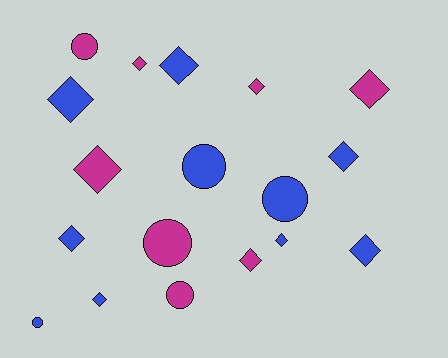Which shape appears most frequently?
Diamond, with 12 objects.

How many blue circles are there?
There are 3 blue circles.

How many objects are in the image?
There are 18 objects.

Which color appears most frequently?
Blue, with 10 objects.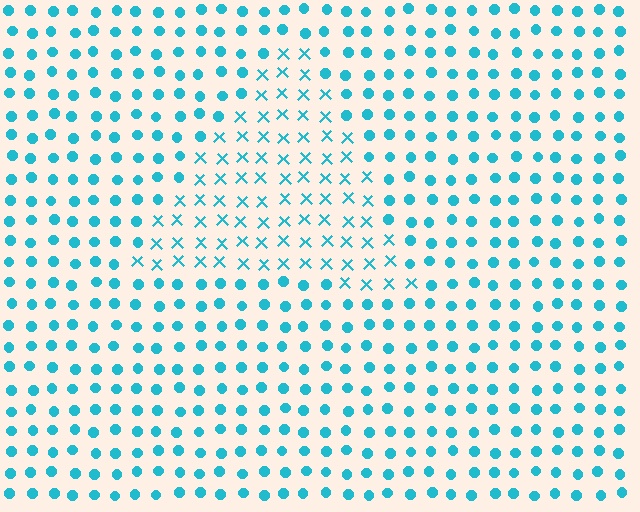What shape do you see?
I see a triangle.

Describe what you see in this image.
The image is filled with small cyan elements arranged in a uniform grid. A triangle-shaped region contains X marks, while the surrounding area contains circles. The boundary is defined purely by the change in element shape.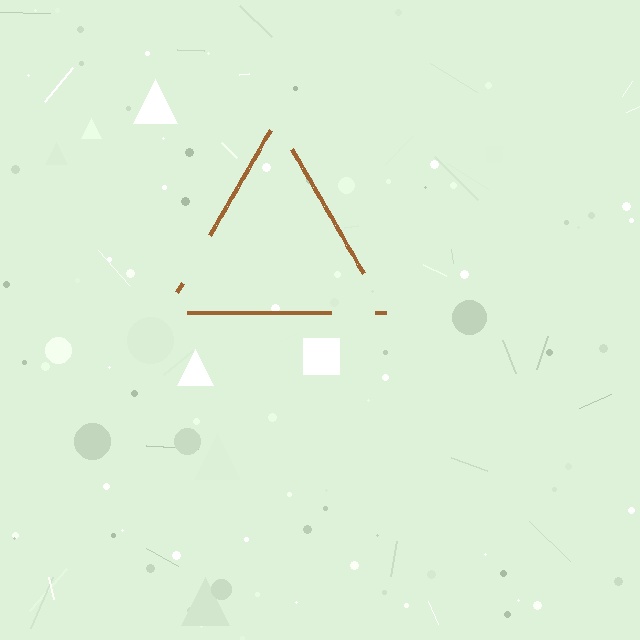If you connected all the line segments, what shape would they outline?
They would outline a triangle.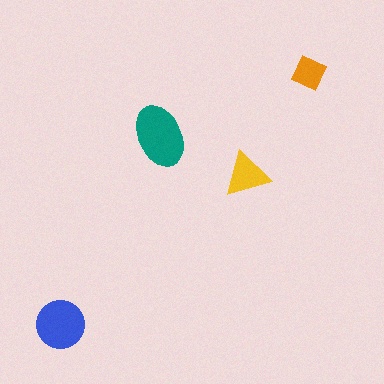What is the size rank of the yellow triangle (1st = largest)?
3rd.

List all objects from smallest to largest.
The orange diamond, the yellow triangle, the blue circle, the teal ellipse.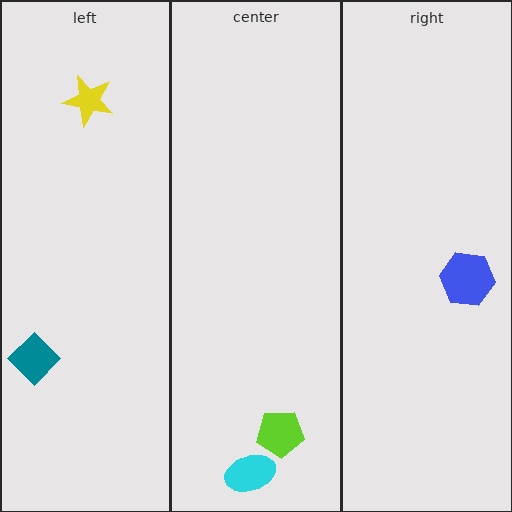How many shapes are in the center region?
2.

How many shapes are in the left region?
2.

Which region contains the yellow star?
The left region.